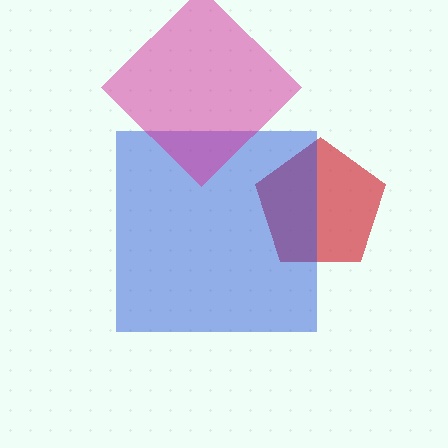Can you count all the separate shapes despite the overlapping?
Yes, there are 3 separate shapes.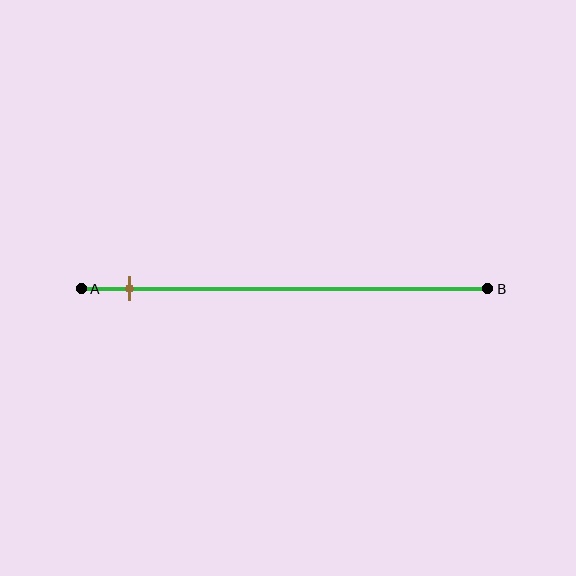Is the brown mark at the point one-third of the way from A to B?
No, the mark is at about 10% from A, not at the 33% one-third point.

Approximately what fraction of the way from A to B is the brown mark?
The brown mark is approximately 10% of the way from A to B.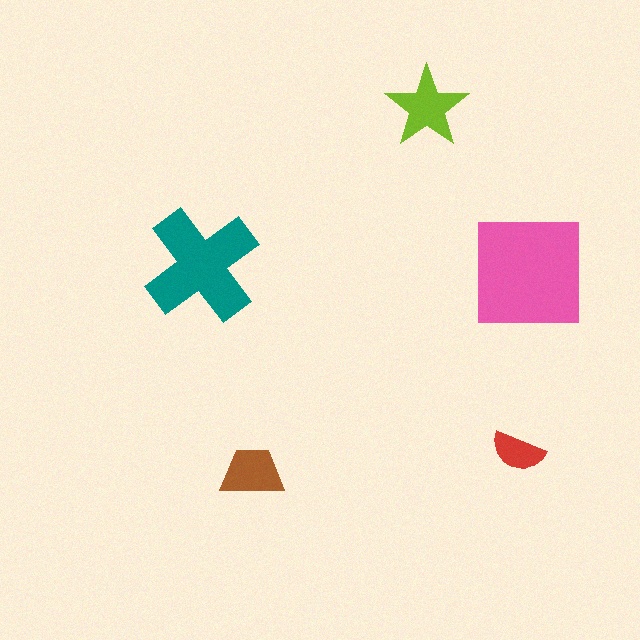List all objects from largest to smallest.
The pink square, the teal cross, the lime star, the brown trapezoid, the red semicircle.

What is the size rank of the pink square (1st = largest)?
1st.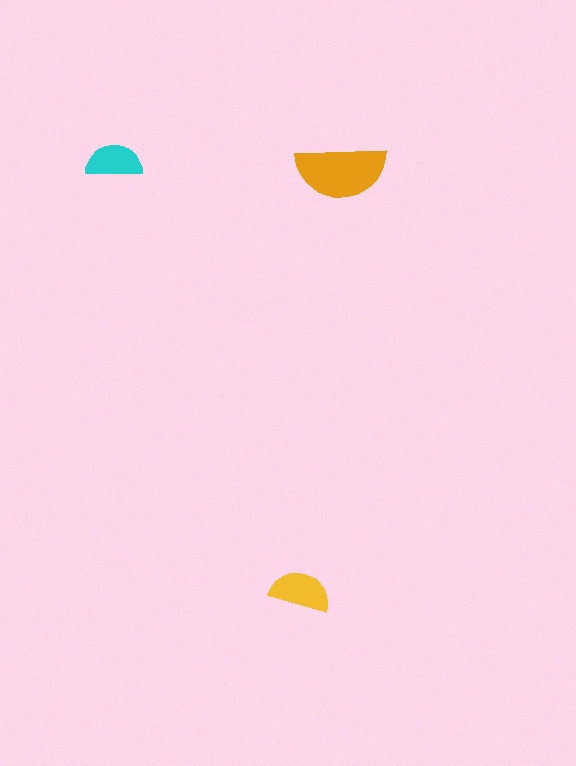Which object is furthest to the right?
The orange semicircle is rightmost.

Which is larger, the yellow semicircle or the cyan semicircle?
The yellow one.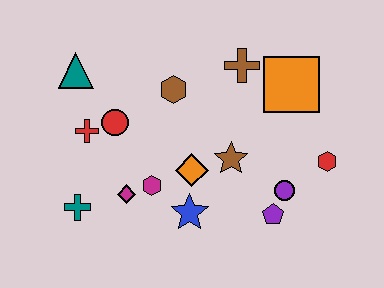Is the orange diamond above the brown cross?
No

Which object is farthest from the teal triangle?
The red hexagon is farthest from the teal triangle.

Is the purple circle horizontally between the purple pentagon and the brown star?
No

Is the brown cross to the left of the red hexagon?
Yes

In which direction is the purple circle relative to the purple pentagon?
The purple circle is above the purple pentagon.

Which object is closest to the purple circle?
The purple pentagon is closest to the purple circle.